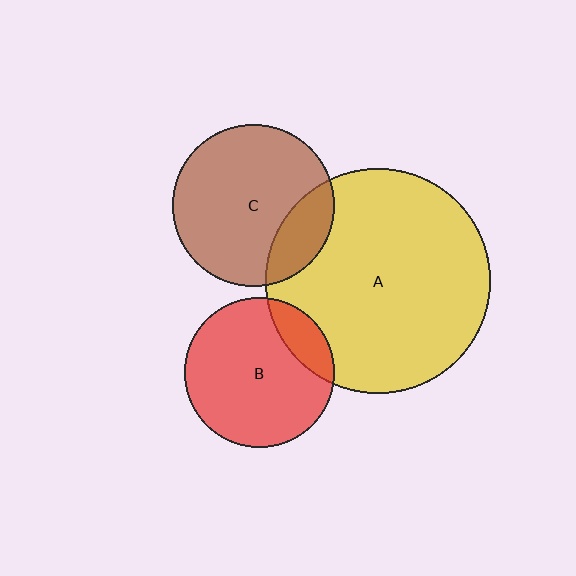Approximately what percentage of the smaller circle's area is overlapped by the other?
Approximately 20%.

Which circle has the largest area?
Circle A (yellow).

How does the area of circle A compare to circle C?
Approximately 1.9 times.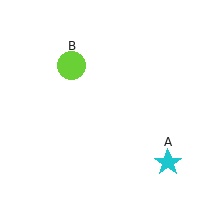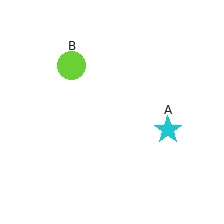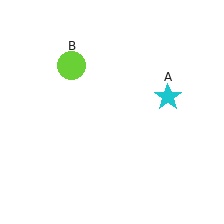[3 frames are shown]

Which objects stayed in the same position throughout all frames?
Lime circle (object B) remained stationary.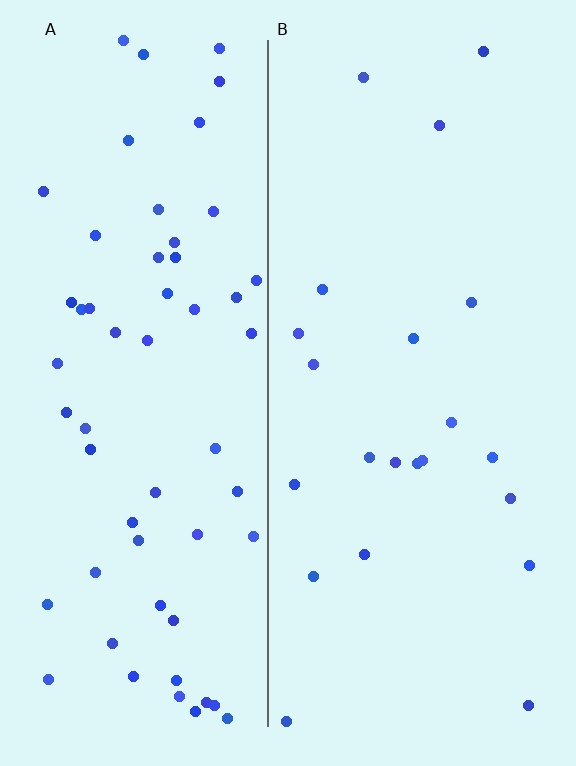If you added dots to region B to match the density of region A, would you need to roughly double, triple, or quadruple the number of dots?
Approximately triple.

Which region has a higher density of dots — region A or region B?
A (the left).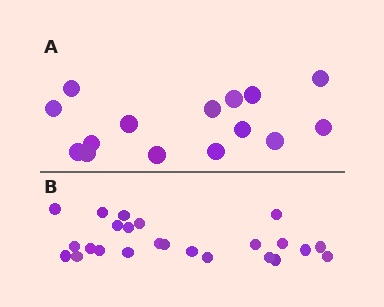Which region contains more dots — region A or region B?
Region B (the bottom region) has more dots.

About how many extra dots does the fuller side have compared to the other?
Region B has roughly 8 or so more dots than region A.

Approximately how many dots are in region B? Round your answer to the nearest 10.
About 20 dots. (The exact count is 24, which rounds to 20.)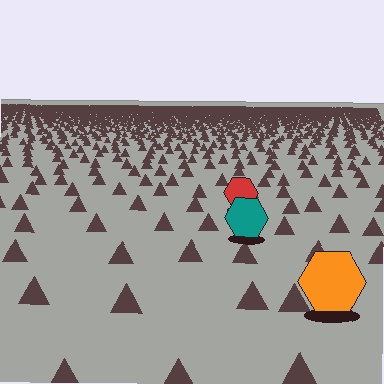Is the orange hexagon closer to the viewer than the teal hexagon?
Yes. The orange hexagon is closer — you can tell from the texture gradient: the ground texture is coarser near it.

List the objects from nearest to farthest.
From nearest to farthest: the orange hexagon, the teal hexagon, the red hexagon.